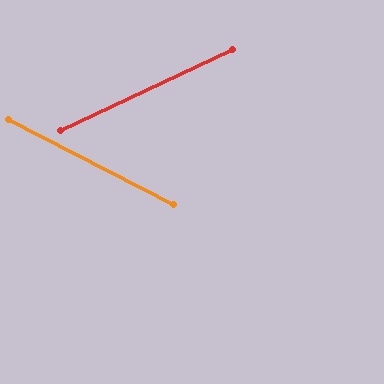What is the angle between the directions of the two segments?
Approximately 52 degrees.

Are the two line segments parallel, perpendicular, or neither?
Neither parallel nor perpendicular — they differ by about 52°.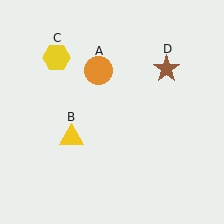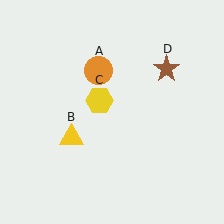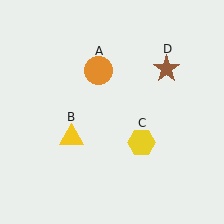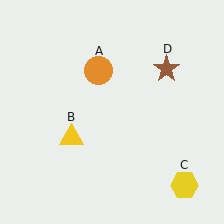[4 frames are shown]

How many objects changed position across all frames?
1 object changed position: yellow hexagon (object C).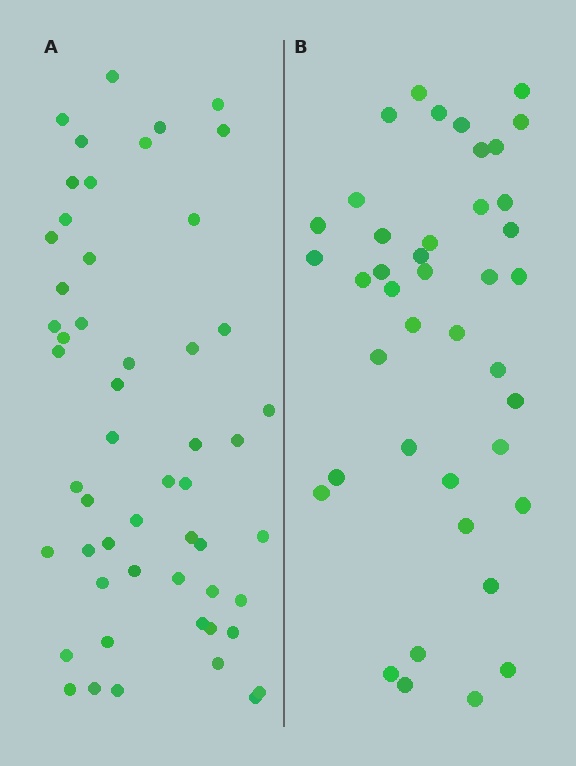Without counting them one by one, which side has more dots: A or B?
Region A (the left region) has more dots.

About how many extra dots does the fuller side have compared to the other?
Region A has roughly 12 or so more dots than region B.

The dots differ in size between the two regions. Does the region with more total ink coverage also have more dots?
No. Region B has more total ink coverage because its dots are larger, but region A actually contains more individual dots. Total area can be misleading — the number of items is what matters here.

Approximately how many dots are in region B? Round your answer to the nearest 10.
About 40 dots. (The exact count is 41, which rounds to 40.)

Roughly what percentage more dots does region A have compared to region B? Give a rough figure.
About 30% more.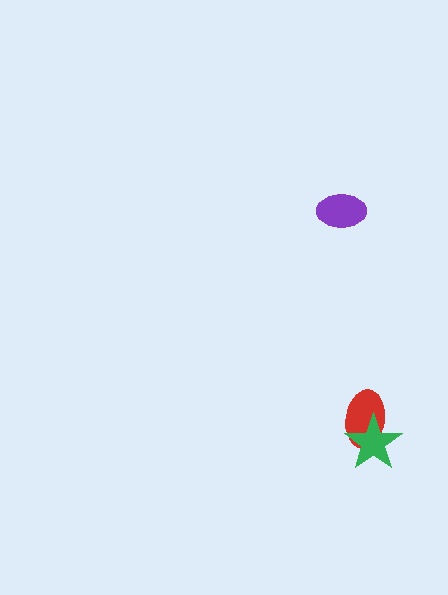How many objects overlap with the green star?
1 object overlaps with the green star.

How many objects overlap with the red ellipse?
1 object overlaps with the red ellipse.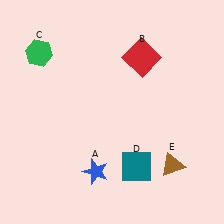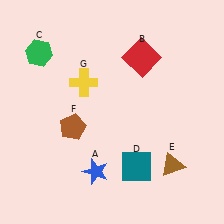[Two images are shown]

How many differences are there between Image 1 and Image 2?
There are 2 differences between the two images.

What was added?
A brown pentagon (F), a yellow cross (G) were added in Image 2.